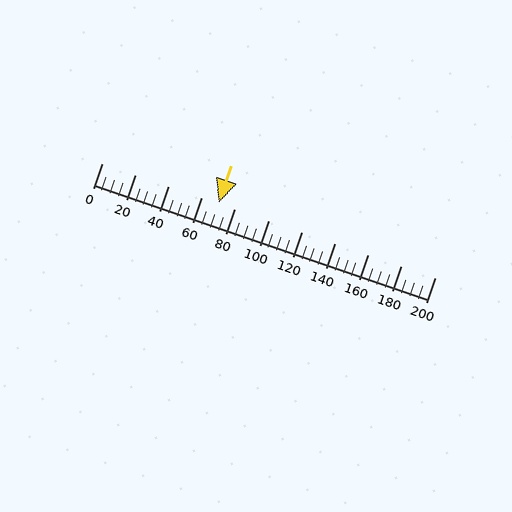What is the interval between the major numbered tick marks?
The major tick marks are spaced 20 units apart.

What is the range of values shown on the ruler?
The ruler shows values from 0 to 200.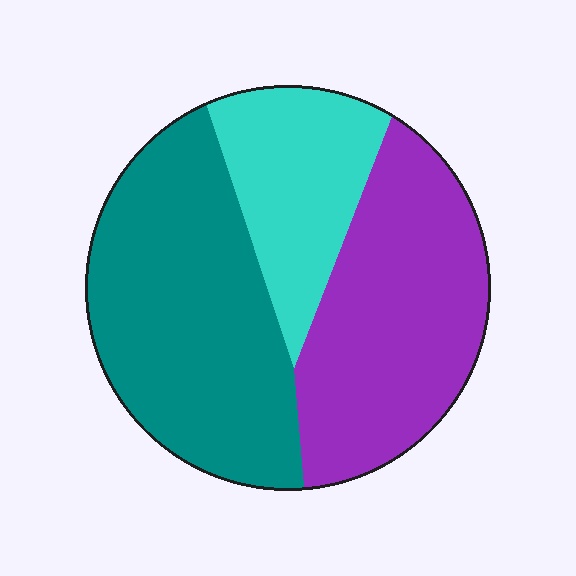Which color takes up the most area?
Teal, at roughly 40%.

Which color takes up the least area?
Cyan, at roughly 20%.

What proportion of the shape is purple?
Purple takes up about three eighths (3/8) of the shape.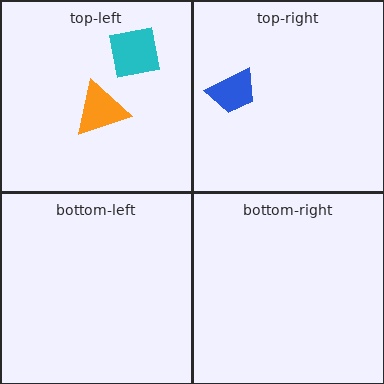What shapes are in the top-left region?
The orange triangle, the cyan square.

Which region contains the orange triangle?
The top-left region.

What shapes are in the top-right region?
The blue trapezoid.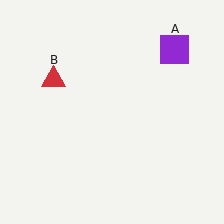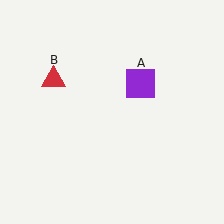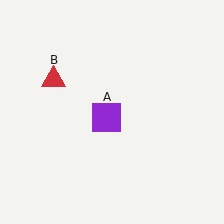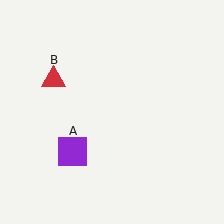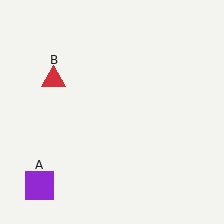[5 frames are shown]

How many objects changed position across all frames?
1 object changed position: purple square (object A).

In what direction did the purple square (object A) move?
The purple square (object A) moved down and to the left.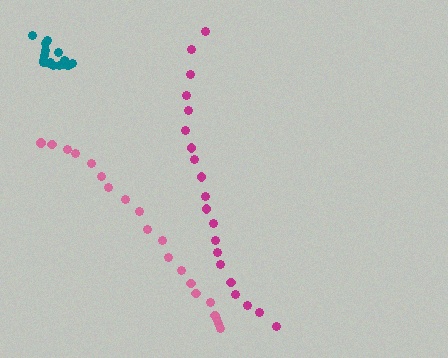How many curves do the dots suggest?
There are 3 distinct paths.